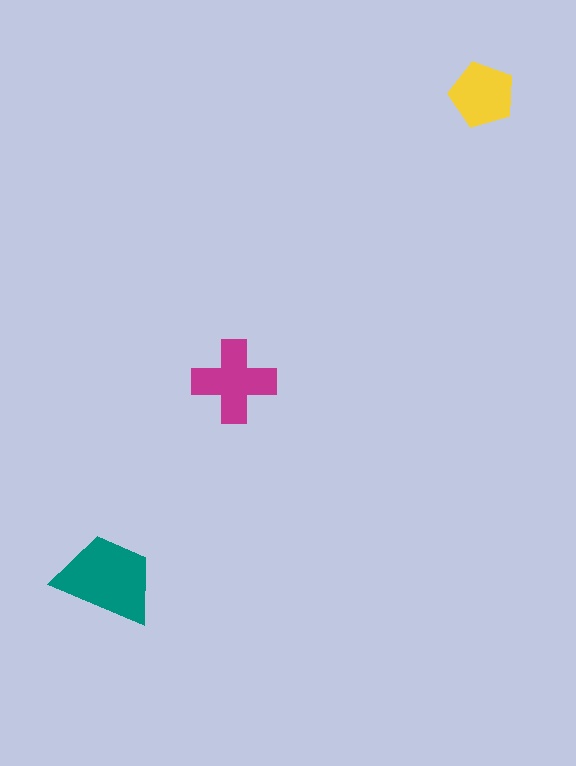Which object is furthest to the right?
The yellow pentagon is rightmost.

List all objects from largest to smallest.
The teal trapezoid, the magenta cross, the yellow pentagon.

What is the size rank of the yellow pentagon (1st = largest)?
3rd.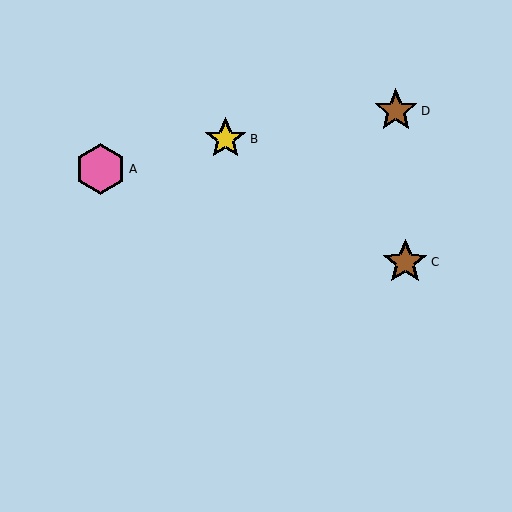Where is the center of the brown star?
The center of the brown star is at (396, 111).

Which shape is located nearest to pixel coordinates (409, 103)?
The brown star (labeled D) at (396, 111) is nearest to that location.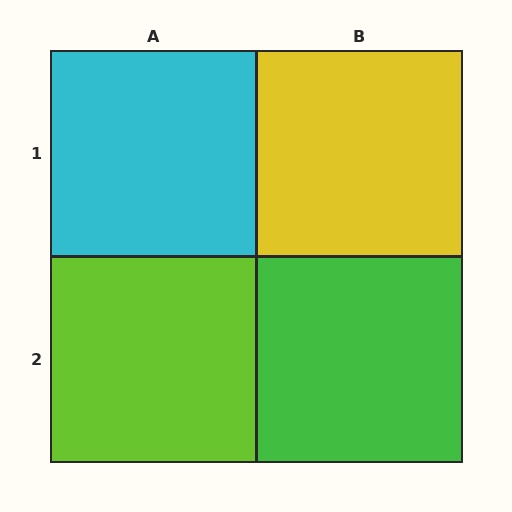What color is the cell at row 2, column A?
Lime.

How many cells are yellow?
1 cell is yellow.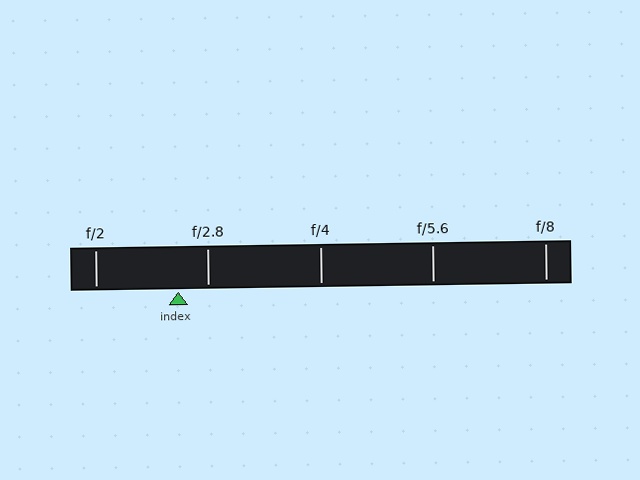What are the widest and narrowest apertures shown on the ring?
The widest aperture shown is f/2 and the narrowest is f/8.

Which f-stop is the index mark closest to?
The index mark is closest to f/2.8.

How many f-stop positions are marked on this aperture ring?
There are 5 f-stop positions marked.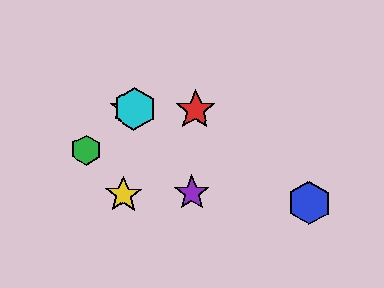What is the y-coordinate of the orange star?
The orange star is at y≈109.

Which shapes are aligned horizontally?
The red star, the orange star, the cyan hexagon are aligned horizontally.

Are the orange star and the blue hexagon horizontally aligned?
No, the orange star is at y≈109 and the blue hexagon is at y≈203.